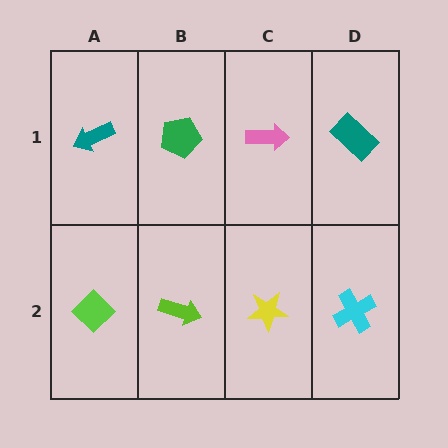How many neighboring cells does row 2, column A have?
2.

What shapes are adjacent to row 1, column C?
A yellow star (row 2, column C), a green pentagon (row 1, column B), a teal rectangle (row 1, column D).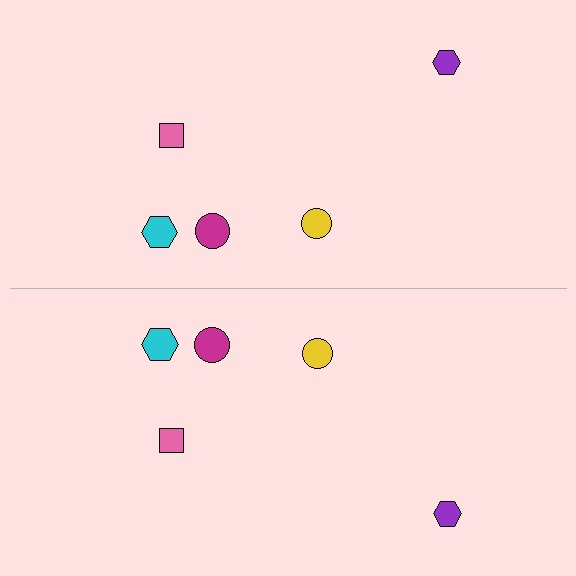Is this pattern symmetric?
Yes, this pattern has bilateral (reflection) symmetry.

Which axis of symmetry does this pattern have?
The pattern has a horizontal axis of symmetry running through the center of the image.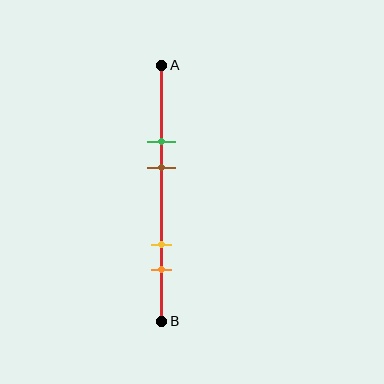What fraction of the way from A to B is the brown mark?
The brown mark is approximately 40% (0.4) of the way from A to B.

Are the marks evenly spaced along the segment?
No, the marks are not evenly spaced.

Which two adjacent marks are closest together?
The green and brown marks are the closest adjacent pair.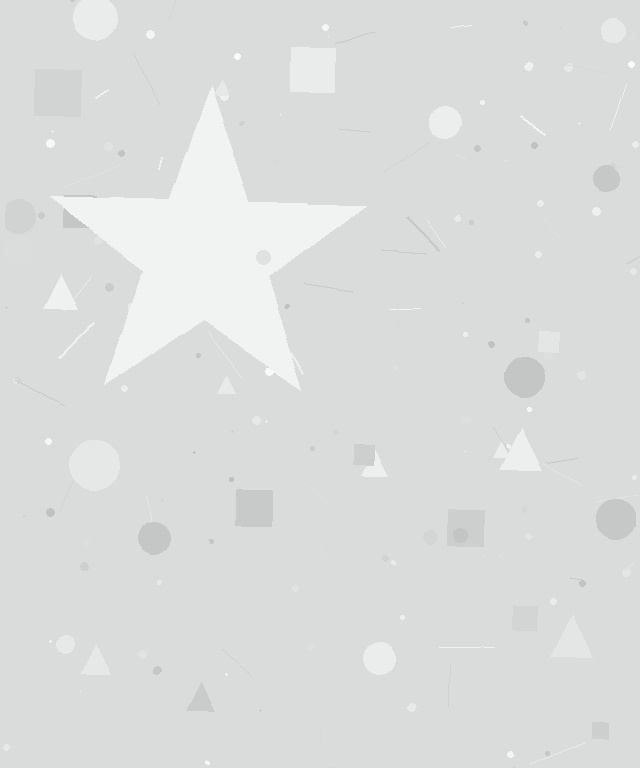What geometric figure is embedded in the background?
A star is embedded in the background.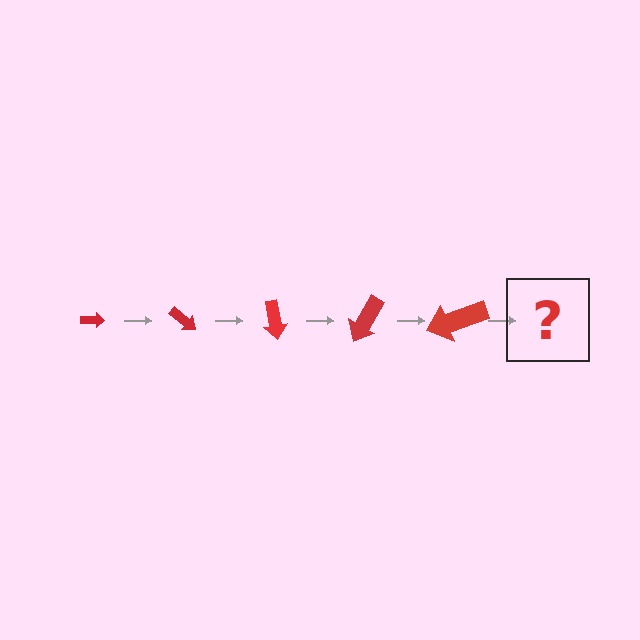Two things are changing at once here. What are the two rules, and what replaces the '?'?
The two rules are that the arrow grows larger each step and it rotates 40 degrees each step. The '?' should be an arrow, larger than the previous one and rotated 200 degrees from the start.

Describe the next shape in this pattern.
It should be an arrow, larger than the previous one and rotated 200 degrees from the start.